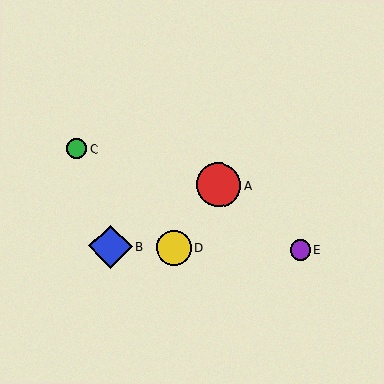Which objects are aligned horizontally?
Objects B, D, E are aligned horizontally.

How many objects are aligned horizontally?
3 objects (B, D, E) are aligned horizontally.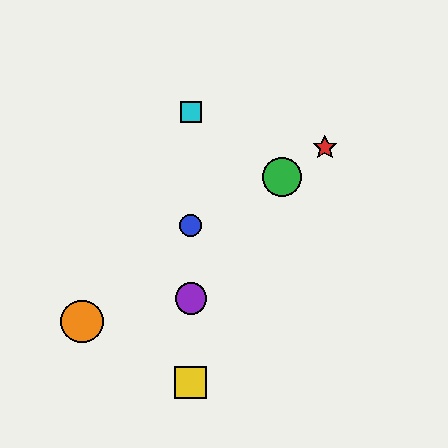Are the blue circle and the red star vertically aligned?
No, the blue circle is at x≈191 and the red star is at x≈325.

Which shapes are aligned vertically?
The blue circle, the yellow square, the purple circle, the cyan square are aligned vertically.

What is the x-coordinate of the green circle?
The green circle is at x≈282.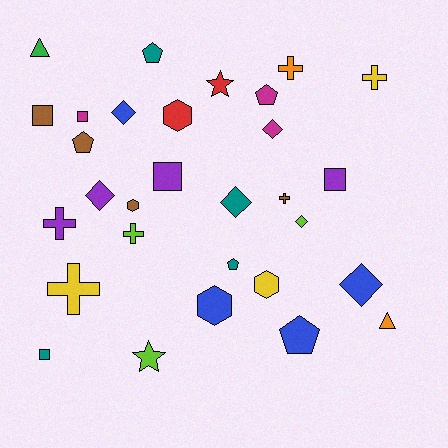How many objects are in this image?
There are 30 objects.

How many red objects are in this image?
There are 2 red objects.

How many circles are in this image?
There are no circles.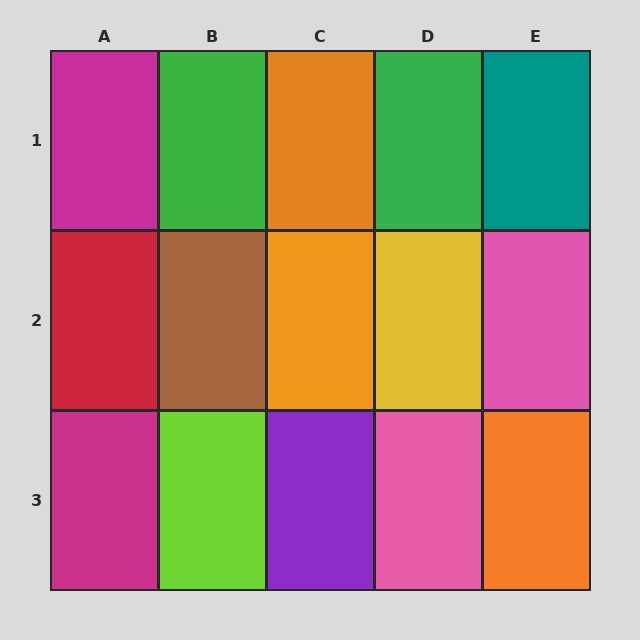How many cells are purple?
1 cell is purple.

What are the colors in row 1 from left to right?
Magenta, green, orange, green, teal.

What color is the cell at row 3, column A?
Magenta.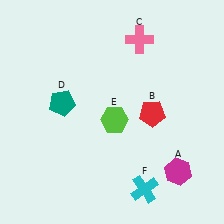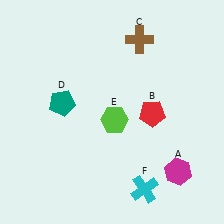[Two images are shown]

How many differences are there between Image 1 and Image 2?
There is 1 difference between the two images.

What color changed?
The cross (C) changed from pink in Image 1 to brown in Image 2.